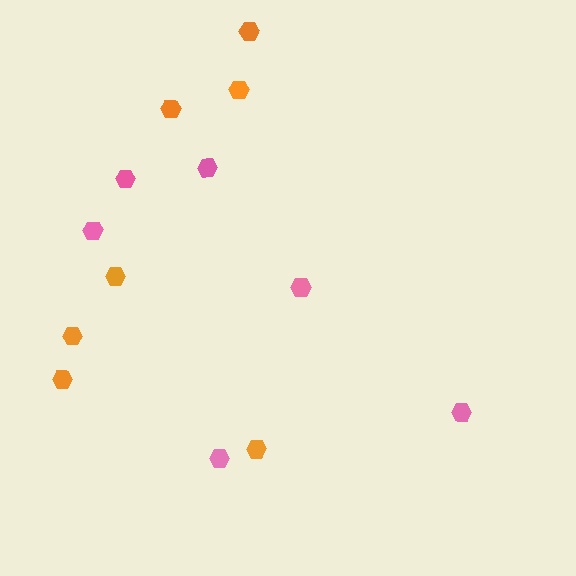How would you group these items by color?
There are 2 groups: one group of pink hexagons (6) and one group of orange hexagons (7).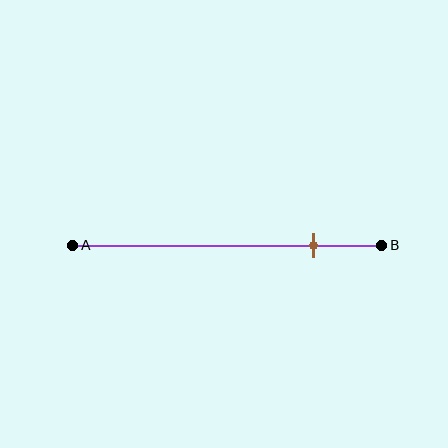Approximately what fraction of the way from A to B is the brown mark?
The brown mark is approximately 80% of the way from A to B.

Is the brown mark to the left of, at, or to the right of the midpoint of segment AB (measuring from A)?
The brown mark is to the right of the midpoint of segment AB.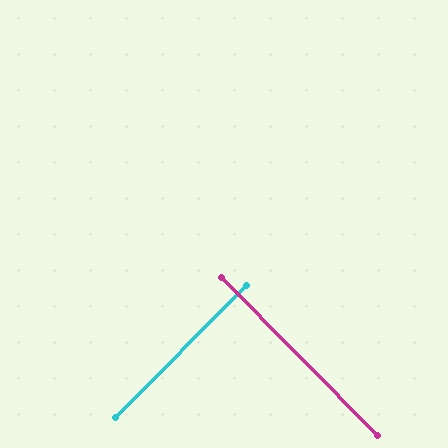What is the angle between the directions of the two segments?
Approximately 89 degrees.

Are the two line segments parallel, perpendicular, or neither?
Perpendicular — they meet at approximately 89°.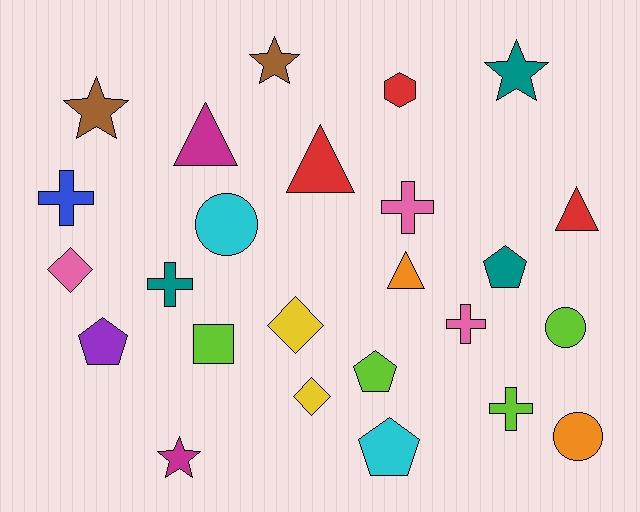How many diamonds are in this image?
There are 3 diamonds.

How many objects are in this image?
There are 25 objects.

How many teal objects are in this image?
There are 3 teal objects.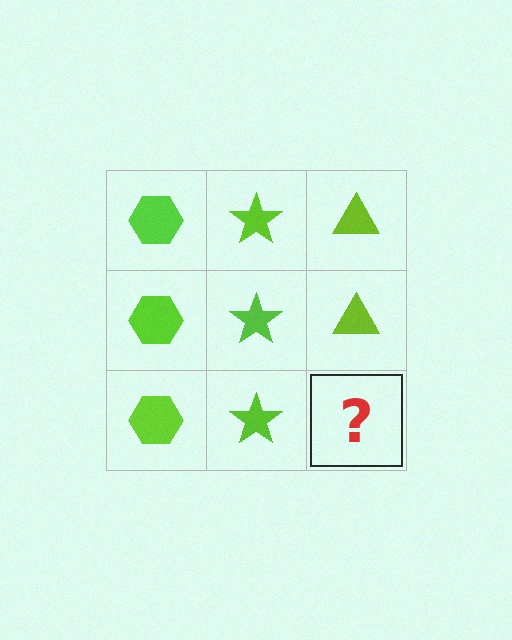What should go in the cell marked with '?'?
The missing cell should contain a lime triangle.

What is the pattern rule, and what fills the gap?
The rule is that each column has a consistent shape. The gap should be filled with a lime triangle.